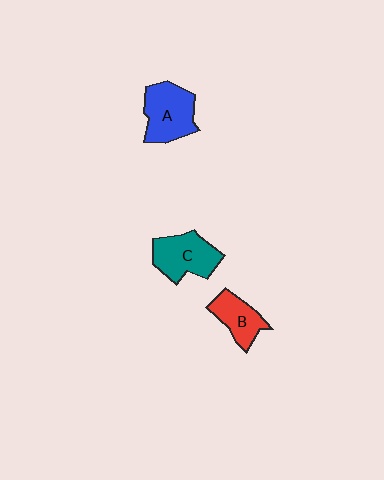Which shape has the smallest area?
Shape B (red).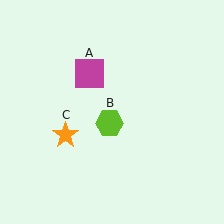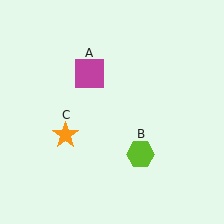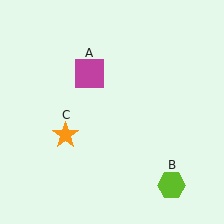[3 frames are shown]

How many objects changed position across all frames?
1 object changed position: lime hexagon (object B).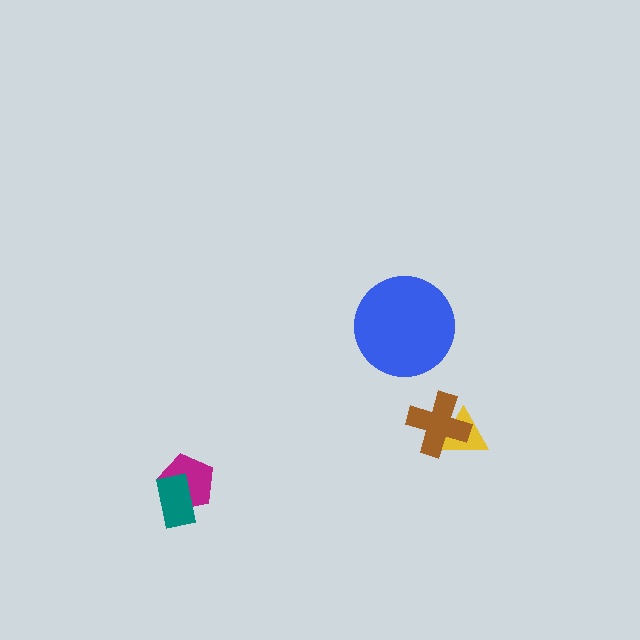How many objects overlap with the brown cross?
1 object overlaps with the brown cross.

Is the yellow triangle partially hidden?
Yes, it is partially covered by another shape.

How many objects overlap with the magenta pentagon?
1 object overlaps with the magenta pentagon.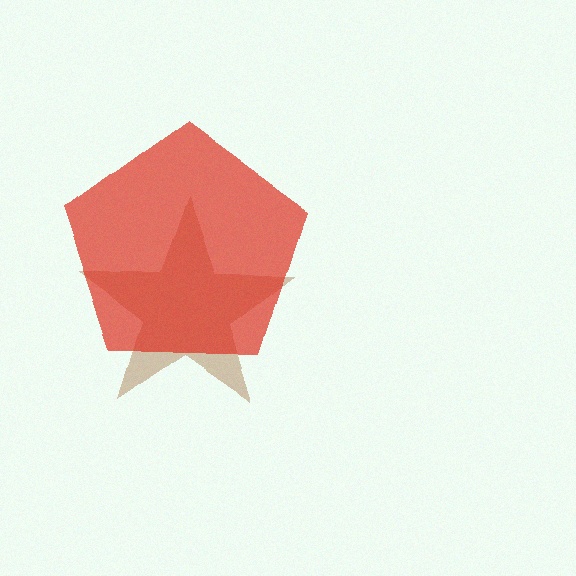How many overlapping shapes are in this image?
There are 2 overlapping shapes in the image.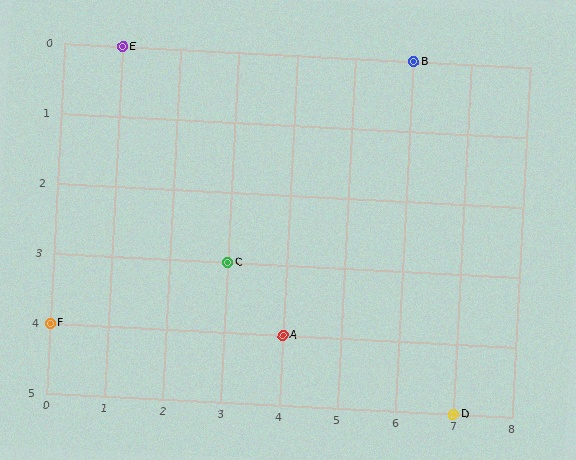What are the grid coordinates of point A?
Point A is at grid coordinates (4, 4).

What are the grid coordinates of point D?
Point D is at grid coordinates (7, 5).